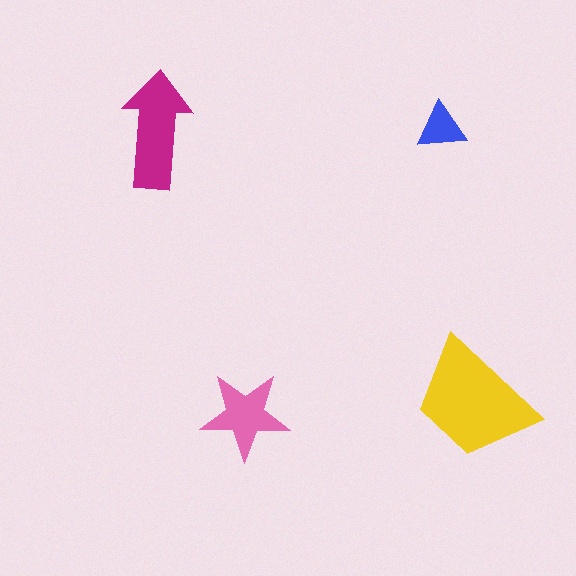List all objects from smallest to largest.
The blue triangle, the pink star, the magenta arrow, the yellow trapezoid.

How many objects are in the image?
There are 4 objects in the image.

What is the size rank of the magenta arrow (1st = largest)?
2nd.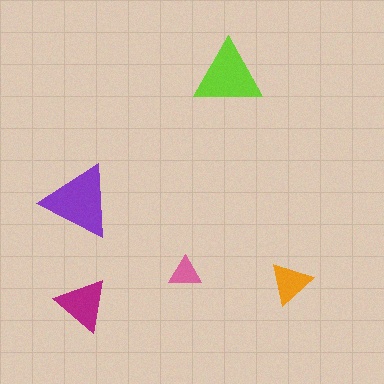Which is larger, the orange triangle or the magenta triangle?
The magenta one.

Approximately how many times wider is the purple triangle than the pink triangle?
About 2 times wider.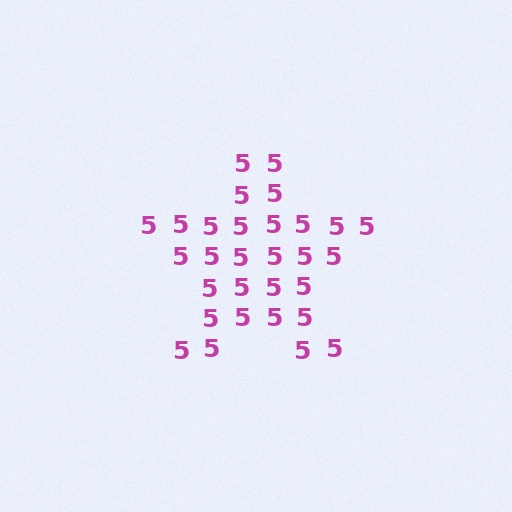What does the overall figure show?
The overall figure shows a star.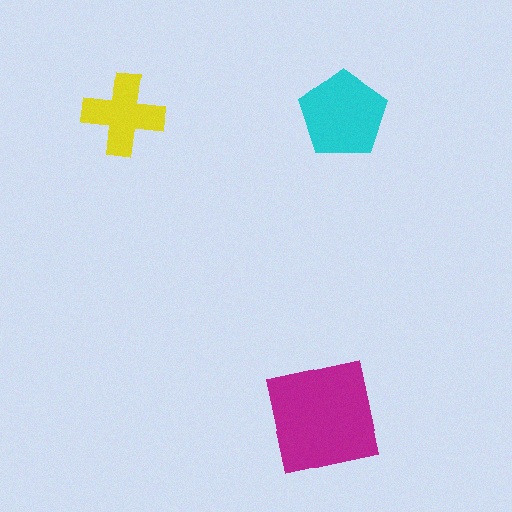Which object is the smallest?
The yellow cross.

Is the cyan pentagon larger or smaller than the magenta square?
Smaller.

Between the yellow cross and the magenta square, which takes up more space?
The magenta square.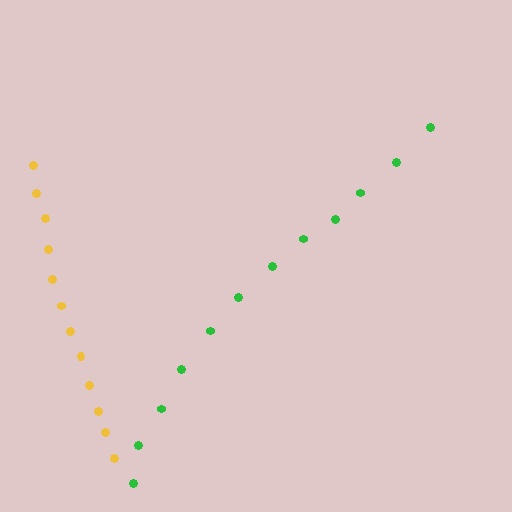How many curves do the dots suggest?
There are 2 distinct paths.